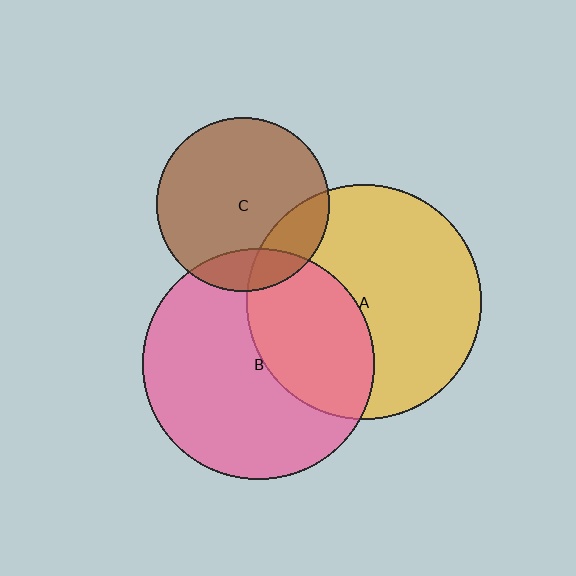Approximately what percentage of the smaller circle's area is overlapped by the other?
Approximately 20%.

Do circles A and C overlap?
Yes.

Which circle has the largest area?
Circle A (yellow).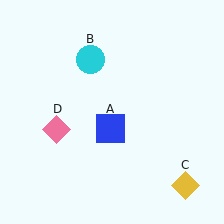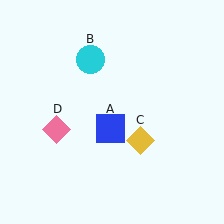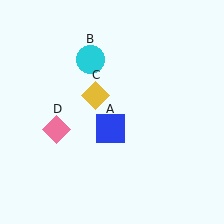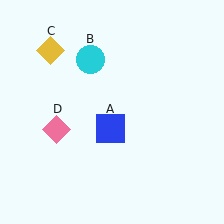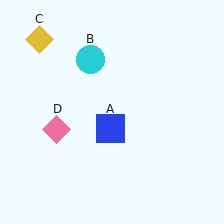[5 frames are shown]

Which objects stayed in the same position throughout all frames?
Blue square (object A) and cyan circle (object B) and pink diamond (object D) remained stationary.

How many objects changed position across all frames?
1 object changed position: yellow diamond (object C).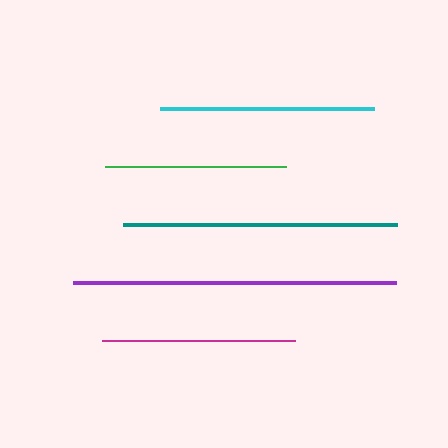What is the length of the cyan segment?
The cyan segment is approximately 214 pixels long.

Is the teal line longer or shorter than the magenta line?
The teal line is longer than the magenta line.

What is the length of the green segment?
The green segment is approximately 181 pixels long.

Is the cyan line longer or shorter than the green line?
The cyan line is longer than the green line.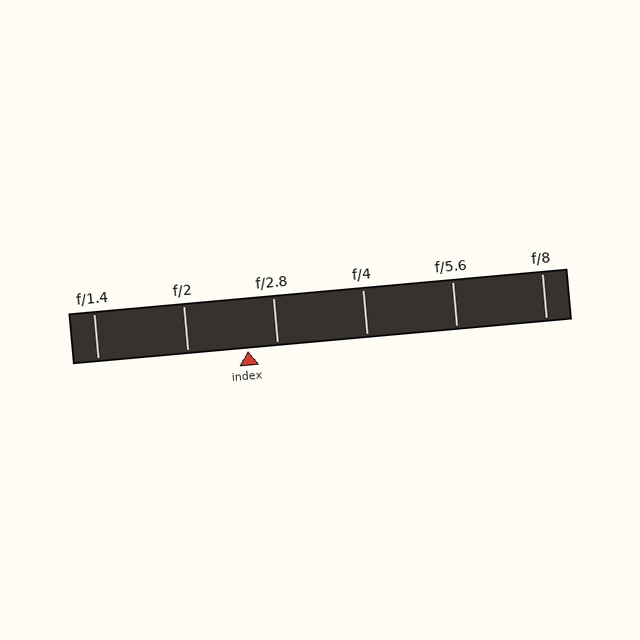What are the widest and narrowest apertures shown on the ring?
The widest aperture shown is f/1.4 and the narrowest is f/8.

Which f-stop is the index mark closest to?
The index mark is closest to f/2.8.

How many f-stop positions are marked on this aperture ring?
There are 6 f-stop positions marked.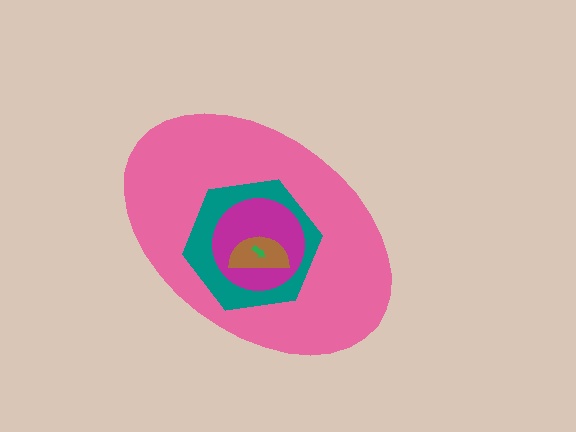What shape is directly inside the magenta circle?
The brown semicircle.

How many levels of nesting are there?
5.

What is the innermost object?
The green arrow.